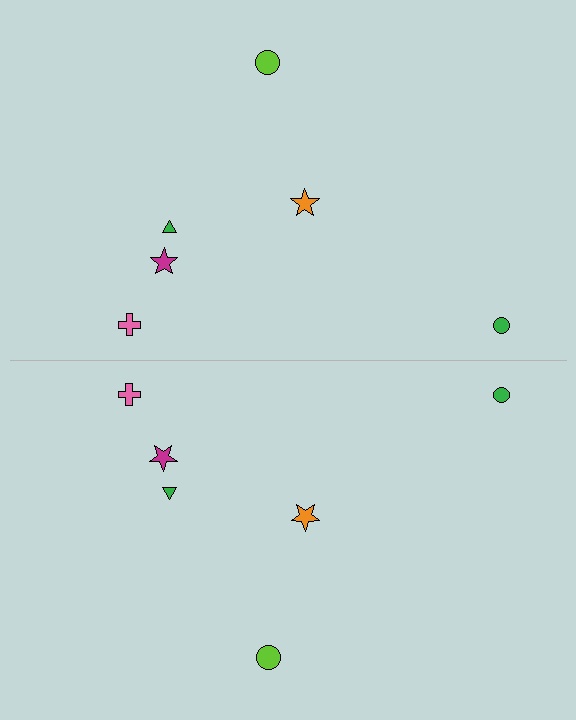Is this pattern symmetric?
Yes, this pattern has bilateral (reflection) symmetry.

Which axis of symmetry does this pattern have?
The pattern has a horizontal axis of symmetry running through the center of the image.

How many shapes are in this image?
There are 12 shapes in this image.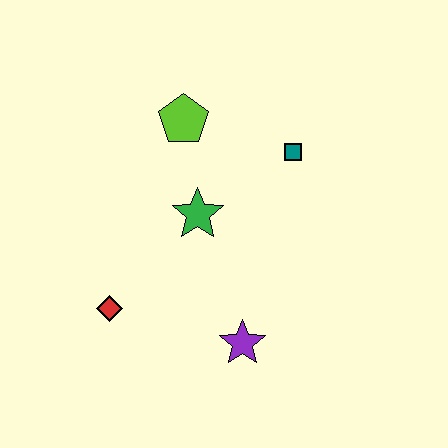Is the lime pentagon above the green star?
Yes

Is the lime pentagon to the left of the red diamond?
No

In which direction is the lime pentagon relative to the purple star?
The lime pentagon is above the purple star.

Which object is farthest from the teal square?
The red diamond is farthest from the teal square.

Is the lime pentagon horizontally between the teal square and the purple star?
No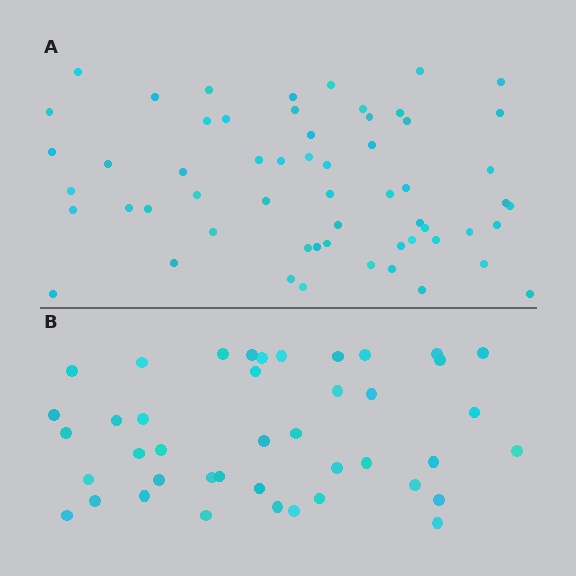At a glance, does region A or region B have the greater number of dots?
Region A (the top region) has more dots.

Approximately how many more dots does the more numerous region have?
Region A has approximately 15 more dots than region B.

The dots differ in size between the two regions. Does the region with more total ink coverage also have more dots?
No. Region B has more total ink coverage because its dots are larger, but region A actually contains more individual dots. Total area can be misleading — the number of items is what matters here.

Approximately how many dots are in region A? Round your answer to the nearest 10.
About 60 dots. (The exact count is 58, which rounds to 60.)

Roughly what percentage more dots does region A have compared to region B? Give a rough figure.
About 40% more.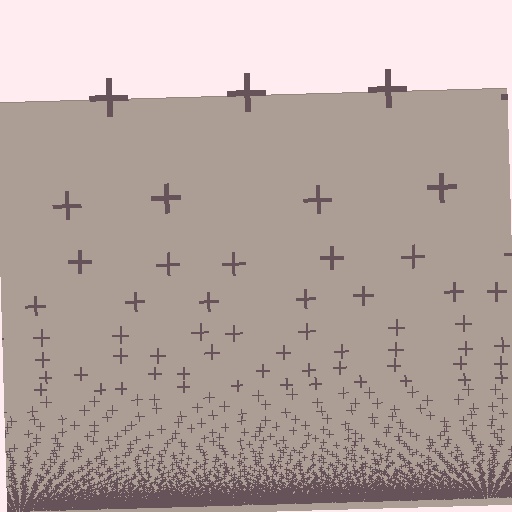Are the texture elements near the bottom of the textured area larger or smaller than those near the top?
Smaller. The gradient is inverted — elements near the bottom are smaller and denser.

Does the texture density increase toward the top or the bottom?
Density increases toward the bottom.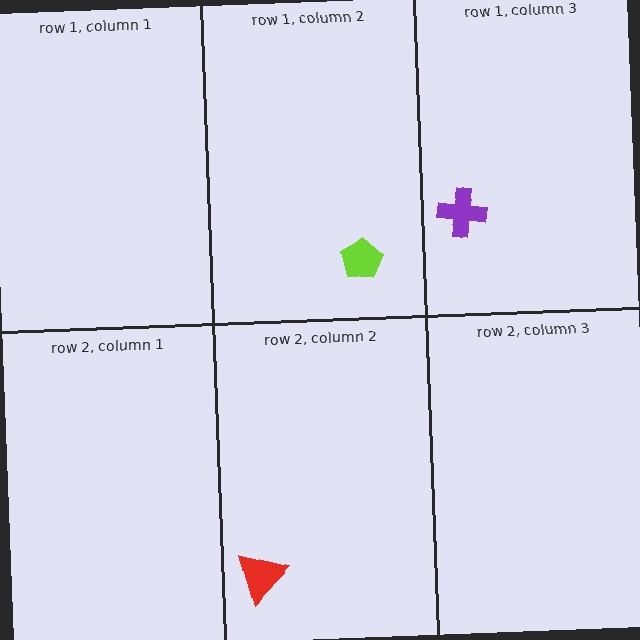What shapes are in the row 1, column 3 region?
The purple cross.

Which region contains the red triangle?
The row 2, column 2 region.